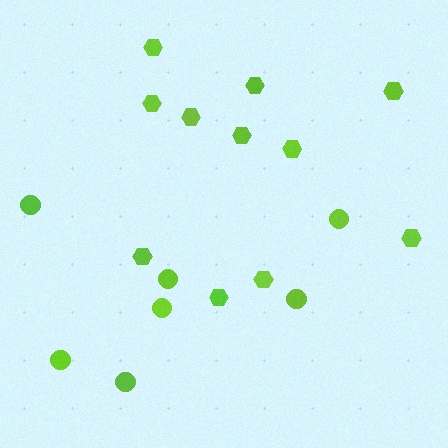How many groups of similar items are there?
There are 2 groups: one group of circles (7) and one group of hexagons (11).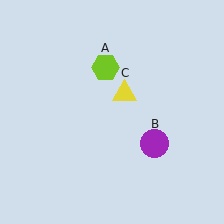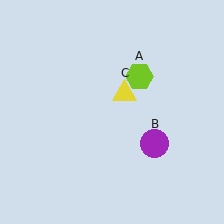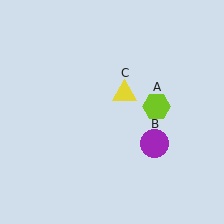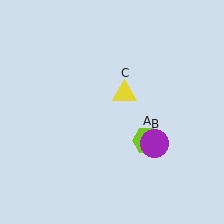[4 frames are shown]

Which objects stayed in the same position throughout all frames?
Purple circle (object B) and yellow triangle (object C) remained stationary.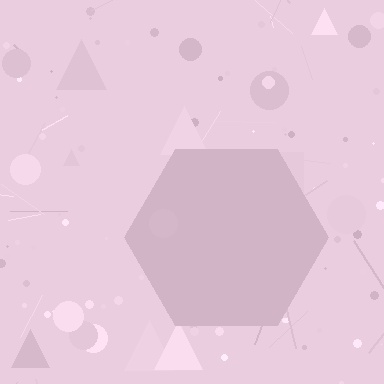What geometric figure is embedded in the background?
A hexagon is embedded in the background.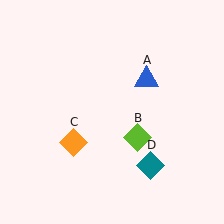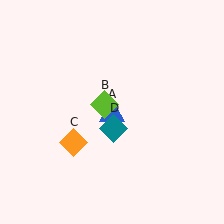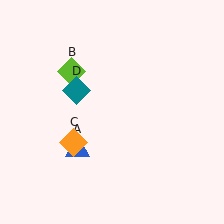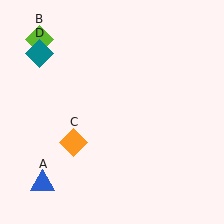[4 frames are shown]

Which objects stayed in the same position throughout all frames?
Orange diamond (object C) remained stationary.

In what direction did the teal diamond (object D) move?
The teal diamond (object D) moved up and to the left.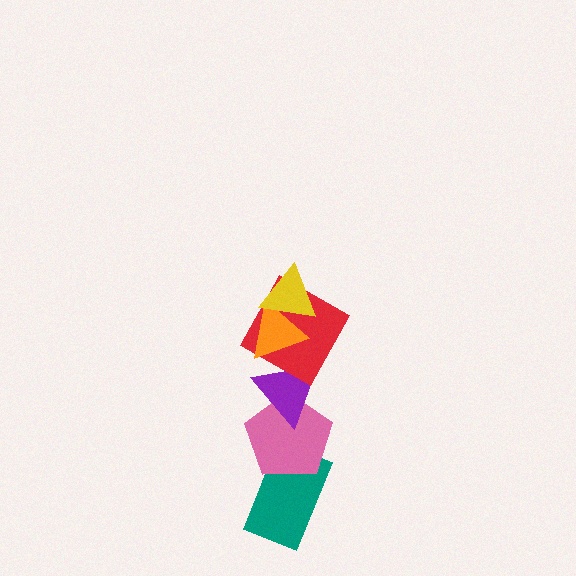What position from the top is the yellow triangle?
The yellow triangle is 1st from the top.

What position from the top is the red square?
The red square is 3rd from the top.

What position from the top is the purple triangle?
The purple triangle is 4th from the top.